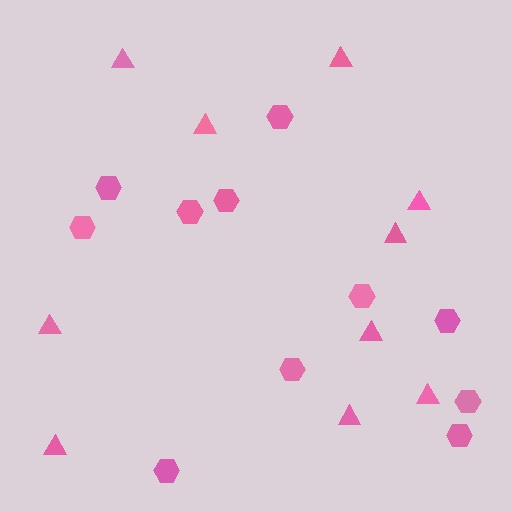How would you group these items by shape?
There are 2 groups: one group of hexagons (11) and one group of triangles (10).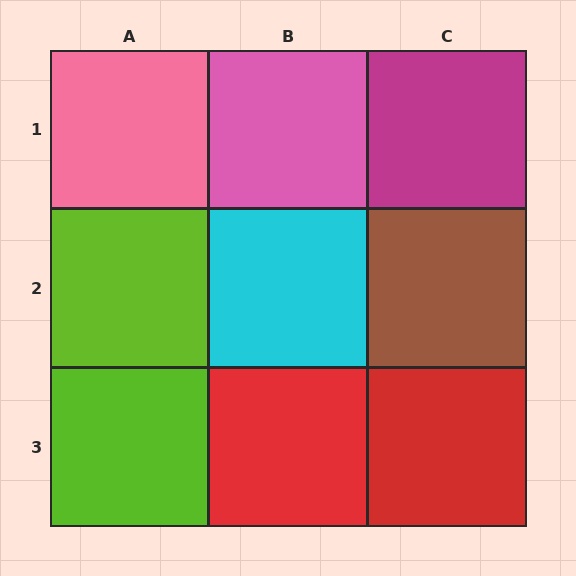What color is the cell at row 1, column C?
Magenta.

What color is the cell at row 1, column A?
Pink.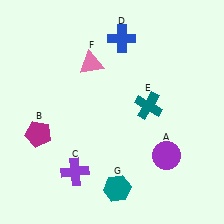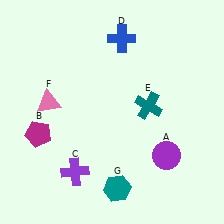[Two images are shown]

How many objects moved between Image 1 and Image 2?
1 object moved between the two images.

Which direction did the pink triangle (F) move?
The pink triangle (F) moved left.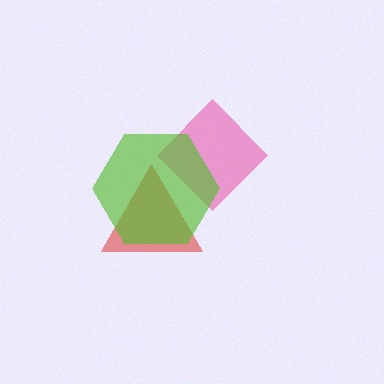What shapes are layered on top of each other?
The layered shapes are: a red triangle, a pink diamond, a lime hexagon.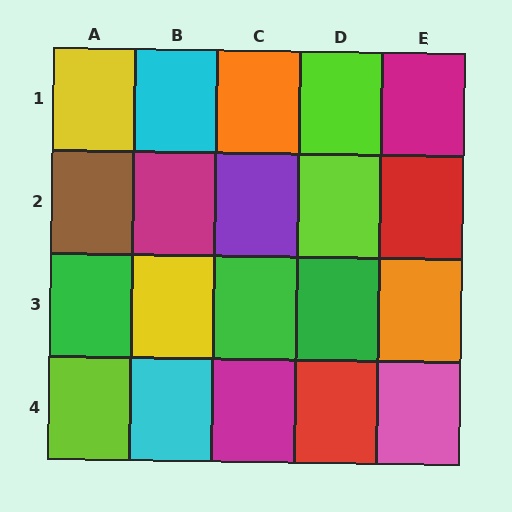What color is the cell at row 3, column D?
Green.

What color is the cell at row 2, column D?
Lime.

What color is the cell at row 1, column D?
Lime.